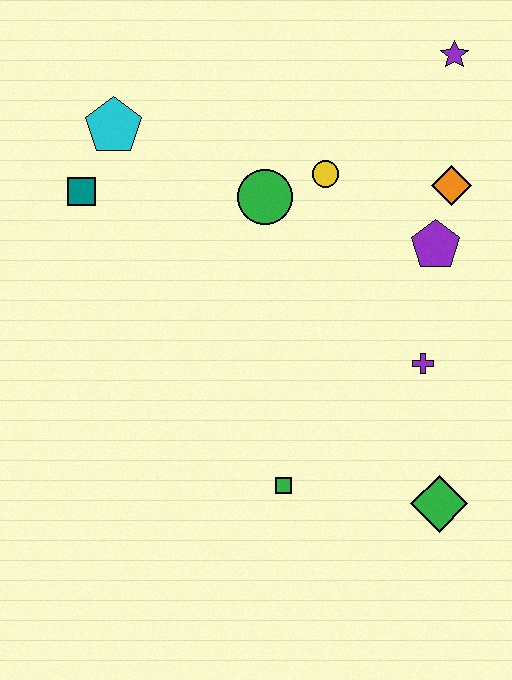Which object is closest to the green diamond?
The purple cross is closest to the green diamond.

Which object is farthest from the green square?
The purple star is farthest from the green square.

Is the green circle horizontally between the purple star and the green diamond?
No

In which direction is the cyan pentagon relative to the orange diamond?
The cyan pentagon is to the left of the orange diamond.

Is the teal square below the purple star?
Yes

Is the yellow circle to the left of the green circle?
No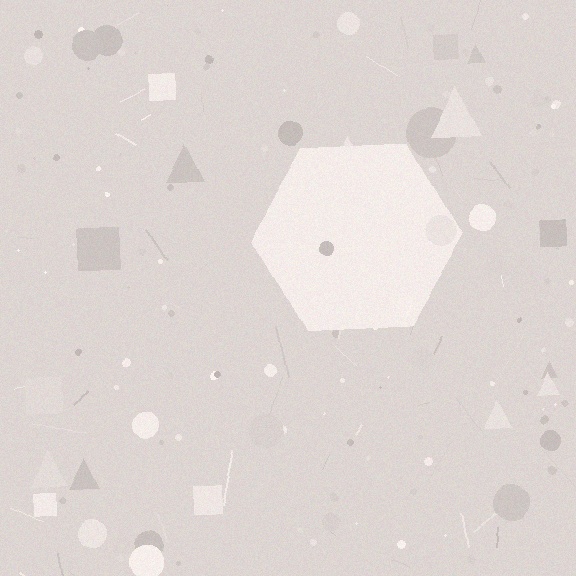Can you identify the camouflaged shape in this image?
The camouflaged shape is a hexagon.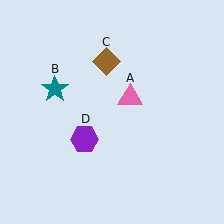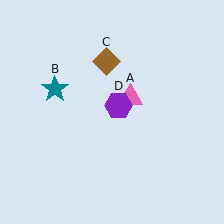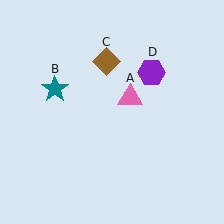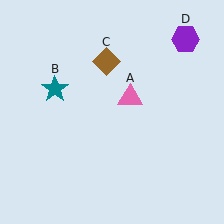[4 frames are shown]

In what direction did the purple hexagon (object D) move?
The purple hexagon (object D) moved up and to the right.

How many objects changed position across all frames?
1 object changed position: purple hexagon (object D).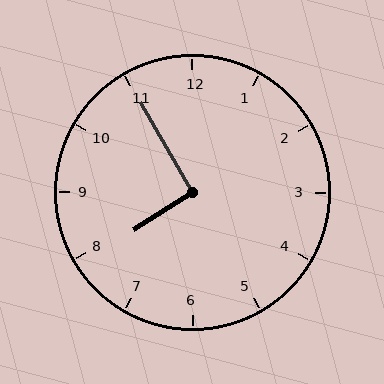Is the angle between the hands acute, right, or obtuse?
It is right.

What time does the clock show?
7:55.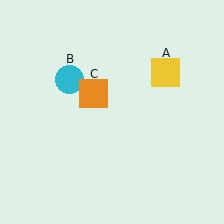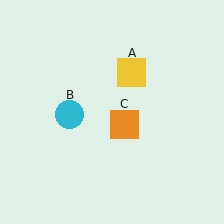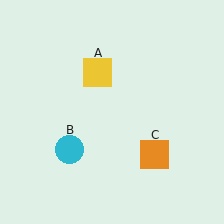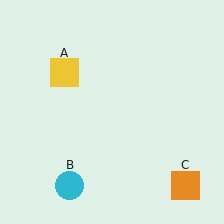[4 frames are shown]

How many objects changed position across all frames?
3 objects changed position: yellow square (object A), cyan circle (object B), orange square (object C).